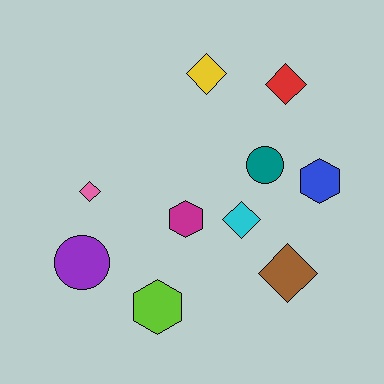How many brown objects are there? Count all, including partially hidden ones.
There is 1 brown object.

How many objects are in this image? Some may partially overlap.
There are 10 objects.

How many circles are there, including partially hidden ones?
There are 2 circles.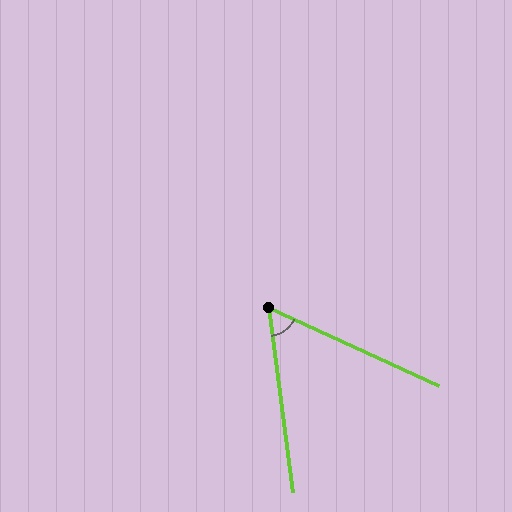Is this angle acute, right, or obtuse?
It is acute.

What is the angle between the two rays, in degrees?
Approximately 58 degrees.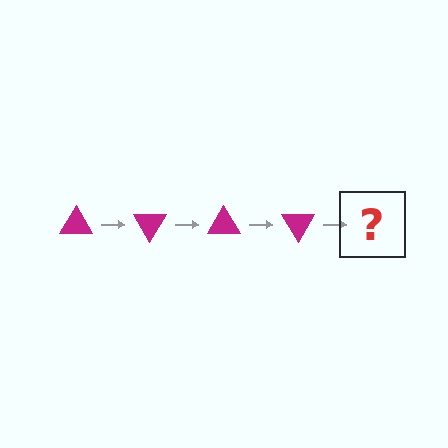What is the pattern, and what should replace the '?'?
The pattern is that the triangle rotates 60 degrees each step. The '?' should be a magenta triangle rotated 240 degrees.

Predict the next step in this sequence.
The next step is a magenta triangle rotated 240 degrees.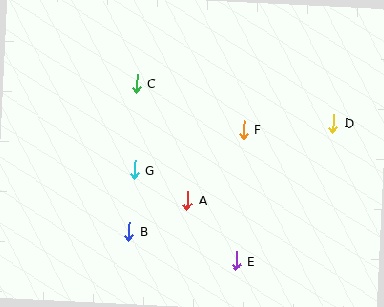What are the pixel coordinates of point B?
Point B is at (129, 231).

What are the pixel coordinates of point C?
Point C is at (137, 83).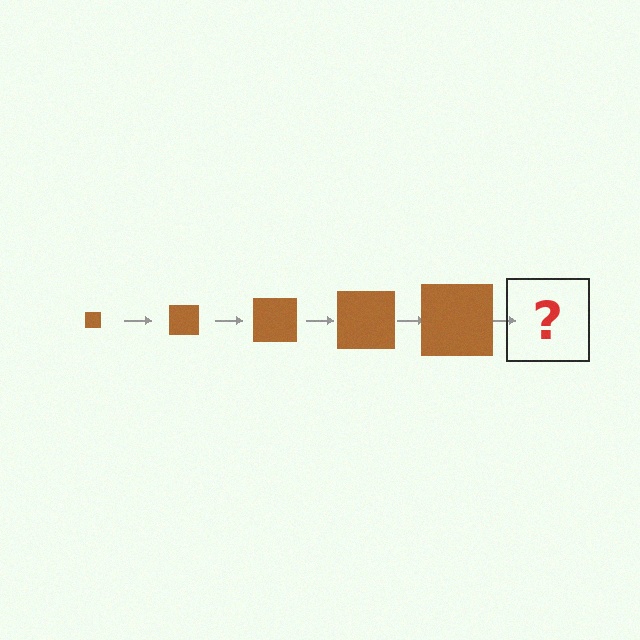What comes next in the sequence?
The next element should be a brown square, larger than the previous one.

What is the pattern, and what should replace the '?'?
The pattern is that the square gets progressively larger each step. The '?' should be a brown square, larger than the previous one.